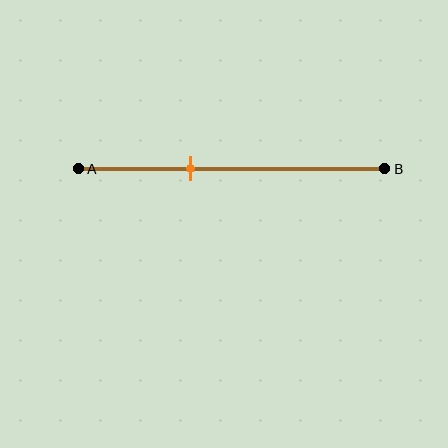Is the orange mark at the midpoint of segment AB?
No, the mark is at about 35% from A, not at the 50% midpoint.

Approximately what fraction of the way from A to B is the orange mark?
The orange mark is approximately 35% of the way from A to B.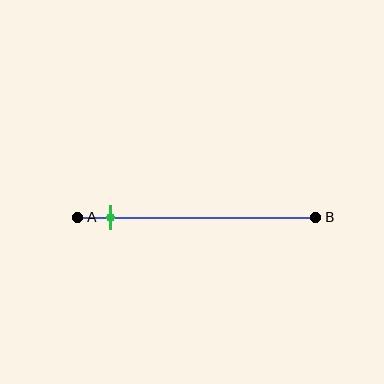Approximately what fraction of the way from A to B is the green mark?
The green mark is approximately 15% of the way from A to B.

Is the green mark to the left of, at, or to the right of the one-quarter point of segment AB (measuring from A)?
The green mark is to the left of the one-quarter point of segment AB.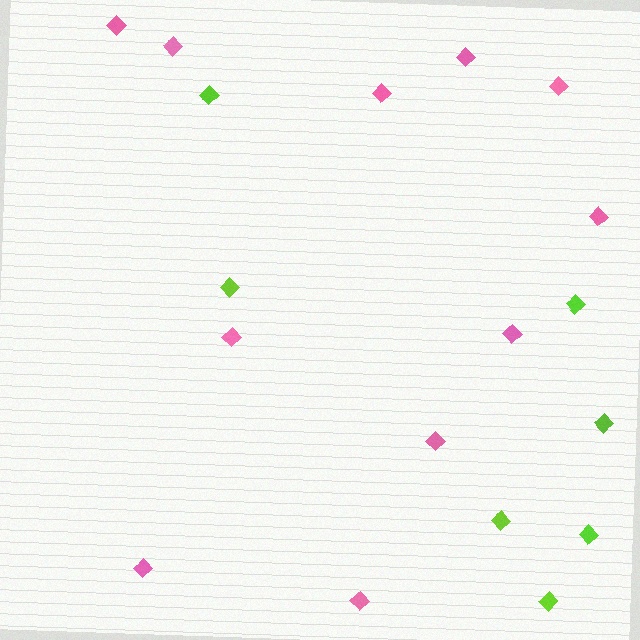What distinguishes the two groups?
There are 2 groups: one group of pink diamonds (11) and one group of lime diamonds (7).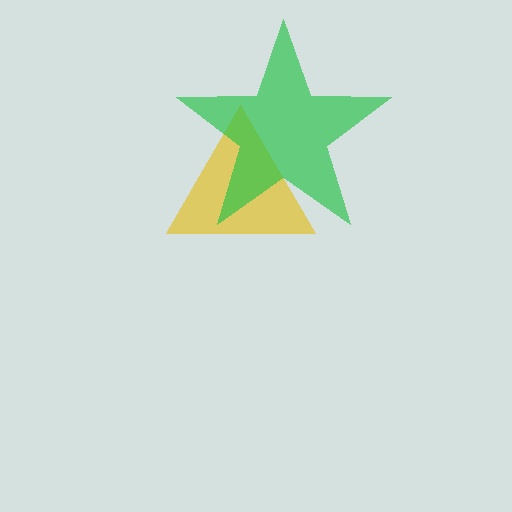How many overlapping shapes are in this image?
There are 2 overlapping shapes in the image.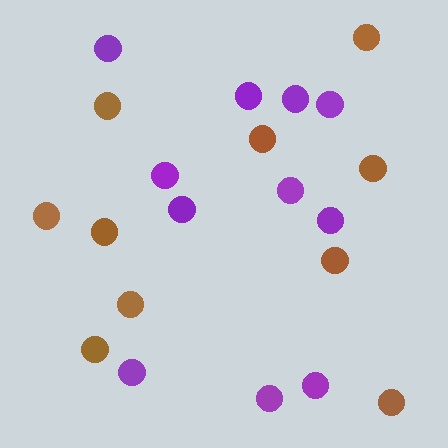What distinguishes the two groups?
There are 2 groups: one group of purple circles (11) and one group of brown circles (10).